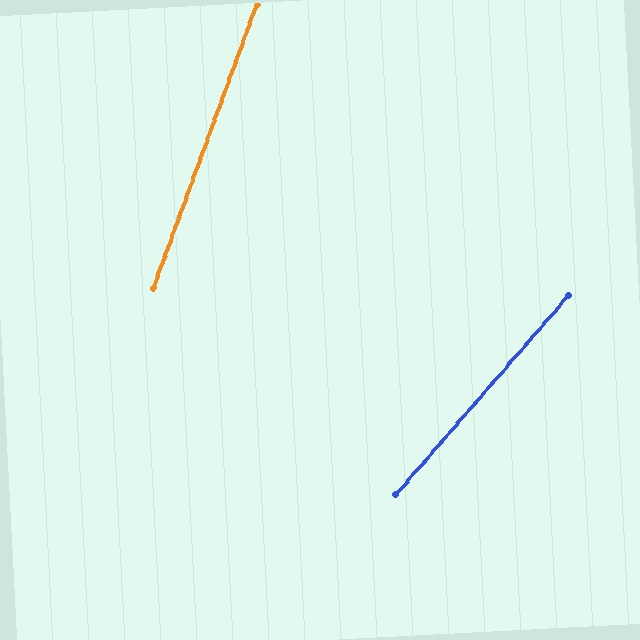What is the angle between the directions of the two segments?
Approximately 21 degrees.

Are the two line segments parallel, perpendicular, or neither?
Neither parallel nor perpendicular — they differ by about 21°.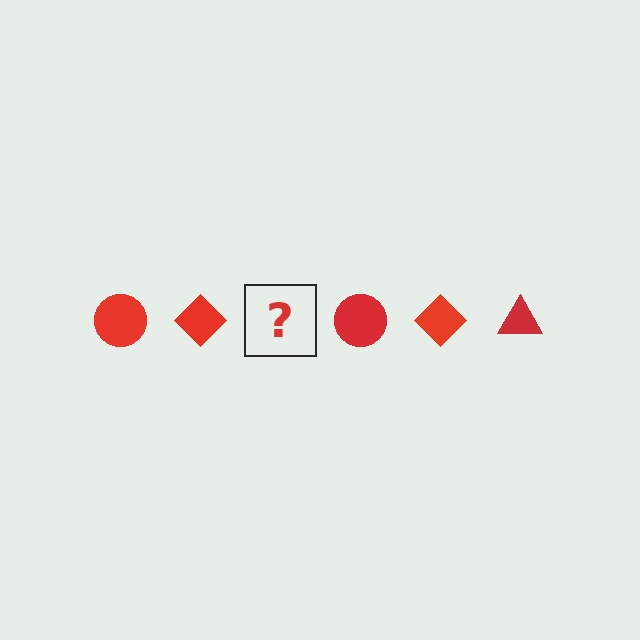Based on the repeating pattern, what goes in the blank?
The blank should be a red triangle.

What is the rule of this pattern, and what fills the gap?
The rule is that the pattern cycles through circle, diamond, triangle shapes in red. The gap should be filled with a red triangle.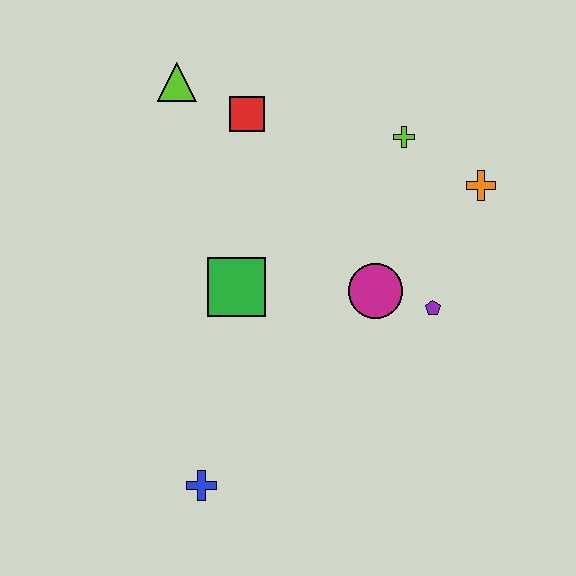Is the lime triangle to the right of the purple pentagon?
No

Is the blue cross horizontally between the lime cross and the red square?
No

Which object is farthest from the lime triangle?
The blue cross is farthest from the lime triangle.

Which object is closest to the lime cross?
The orange cross is closest to the lime cross.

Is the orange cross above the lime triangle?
No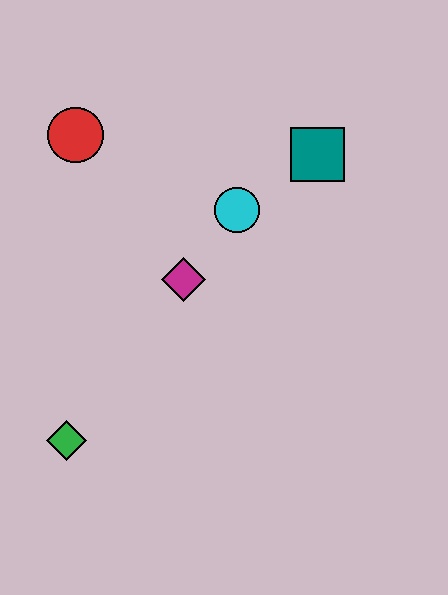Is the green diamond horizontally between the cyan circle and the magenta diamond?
No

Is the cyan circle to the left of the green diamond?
No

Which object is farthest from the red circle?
The green diamond is farthest from the red circle.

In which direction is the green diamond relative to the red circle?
The green diamond is below the red circle.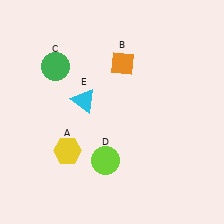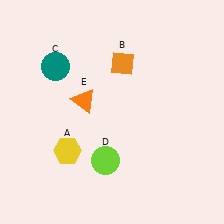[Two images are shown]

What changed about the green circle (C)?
In Image 1, C is green. In Image 2, it changed to teal.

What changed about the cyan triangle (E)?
In Image 1, E is cyan. In Image 2, it changed to orange.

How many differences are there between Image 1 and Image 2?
There are 2 differences between the two images.